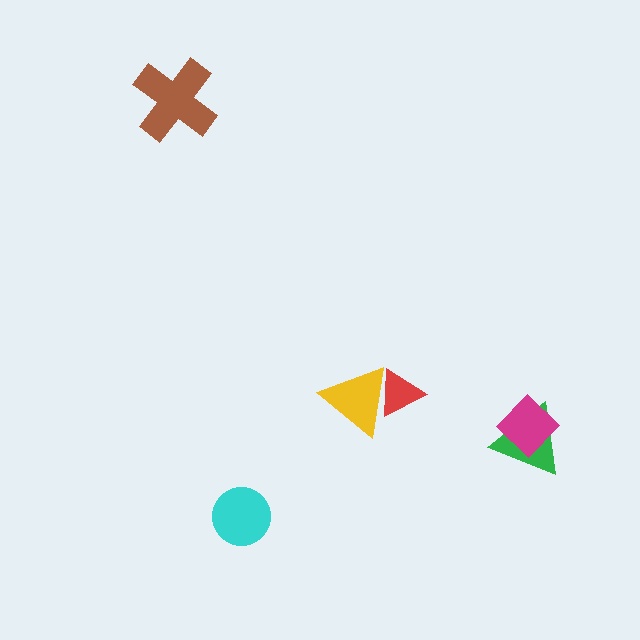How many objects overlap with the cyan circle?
0 objects overlap with the cyan circle.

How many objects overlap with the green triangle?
1 object overlaps with the green triangle.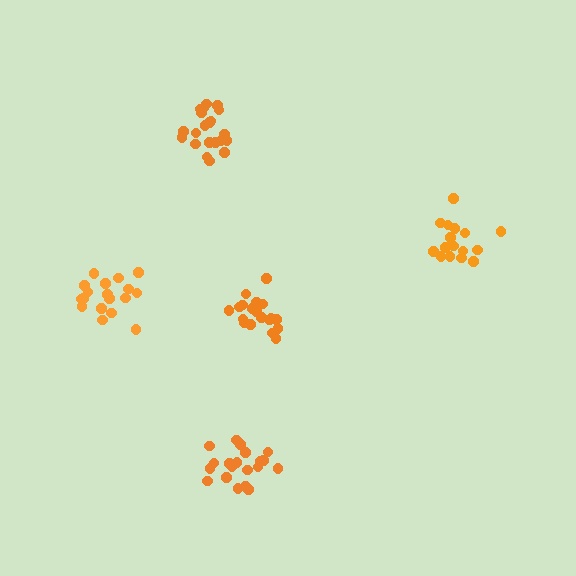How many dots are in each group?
Group 1: 19 dots, Group 2: 18 dots, Group 3: 16 dots, Group 4: 21 dots, Group 5: 20 dots (94 total).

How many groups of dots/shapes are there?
There are 5 groups.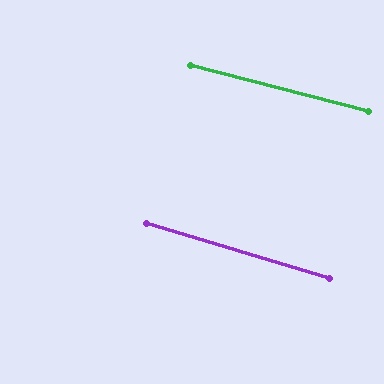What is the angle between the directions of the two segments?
Approximately 2 degrees.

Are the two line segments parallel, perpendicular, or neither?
Parallel — their directions differ by only 1.9°.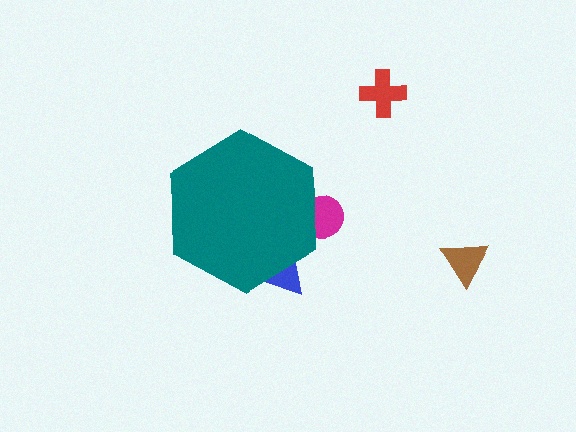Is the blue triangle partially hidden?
Yes, the blue triangle is partially hidden behind the teal hexagon.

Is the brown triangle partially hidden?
No, the brown triangle is fully visible.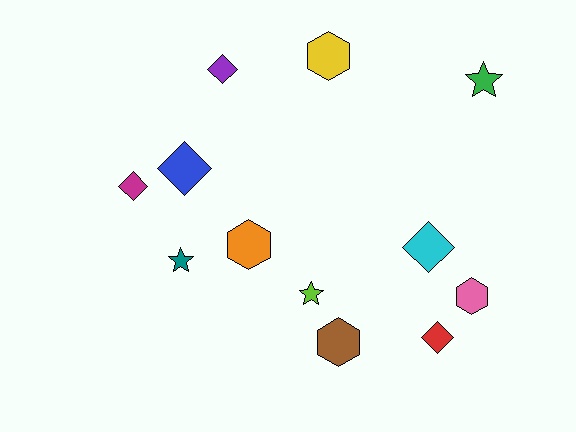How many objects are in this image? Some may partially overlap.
There are 12 objects.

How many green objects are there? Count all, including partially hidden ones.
There is 1 green object.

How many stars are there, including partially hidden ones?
There are 3 stars.